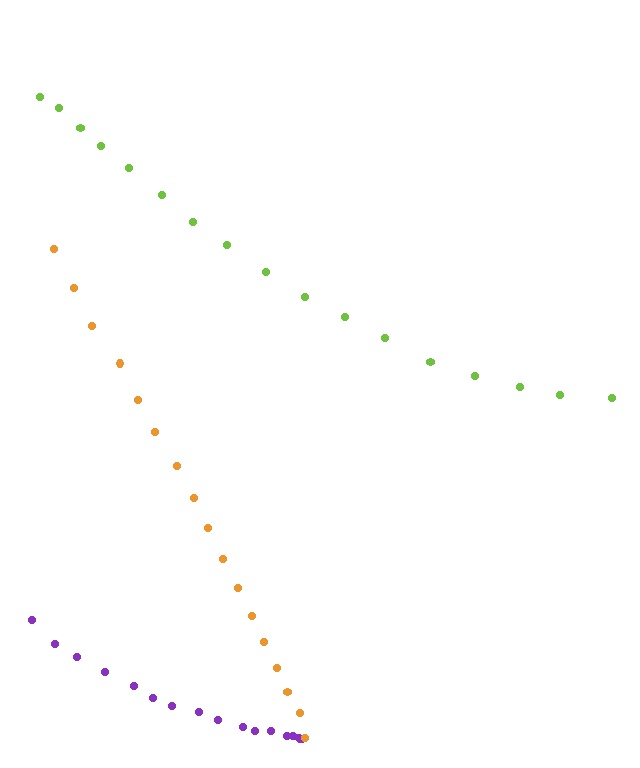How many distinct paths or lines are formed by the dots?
There are 3 distinct paths.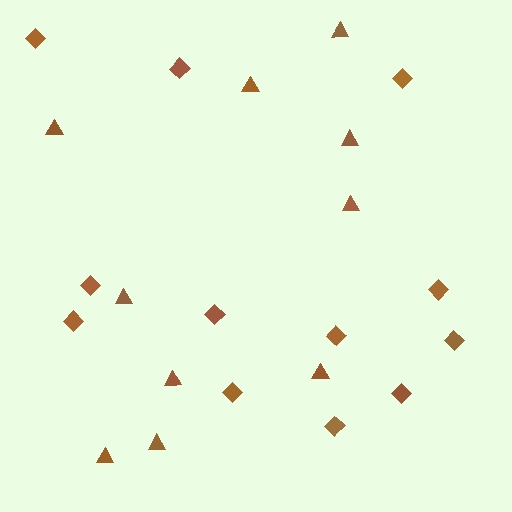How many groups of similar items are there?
There are 2 groups: one group of triangles (10) and one group of diamonds (12).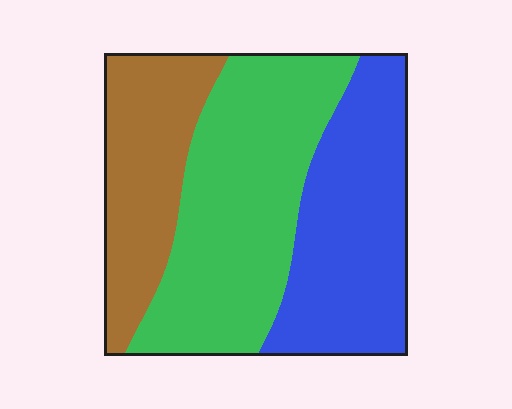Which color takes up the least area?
Brown, at roughly 25%.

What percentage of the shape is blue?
Blue covers 34% of the shape.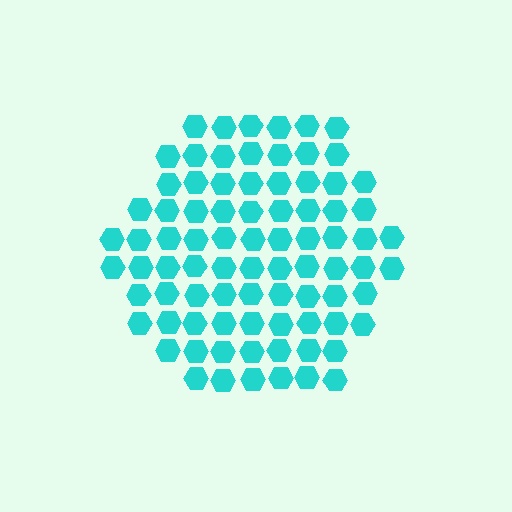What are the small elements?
The small elements are hexagons.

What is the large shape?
The large shape is a hexagon.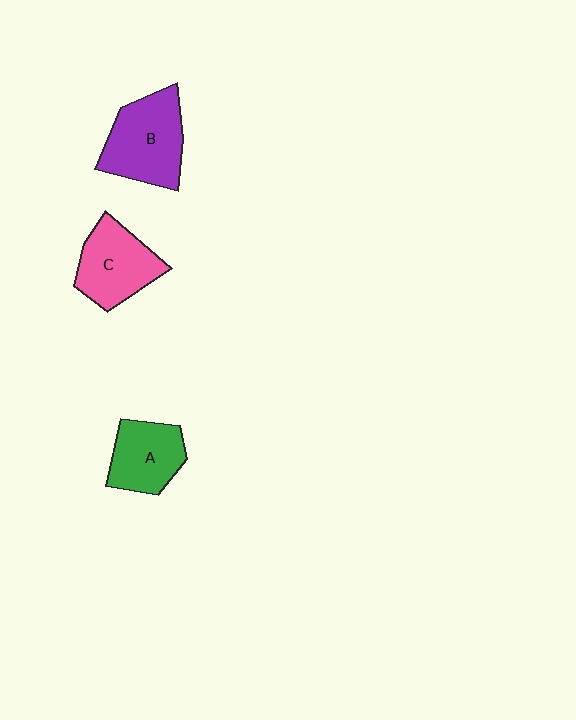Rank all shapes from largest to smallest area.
From largest to smallest: B (purple), C (pink), A (green).